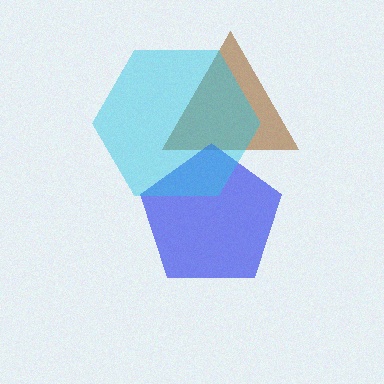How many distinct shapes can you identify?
There are 3 distinct shapes: a brown triangle, a blue pentagon, a cyan hexagon.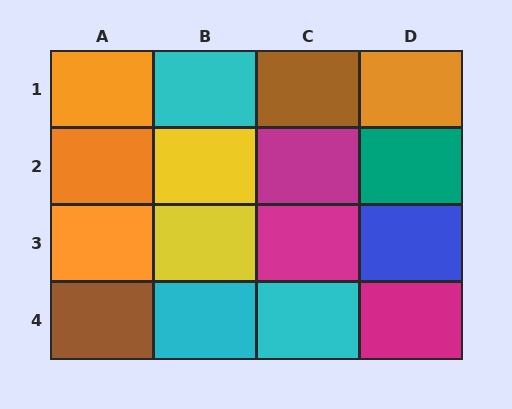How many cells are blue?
1 cell is blue.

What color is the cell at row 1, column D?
Orange.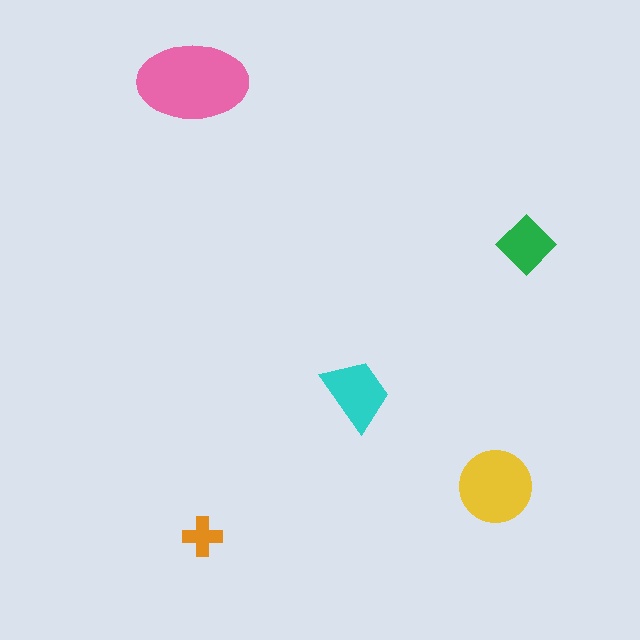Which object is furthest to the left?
The pink ellipse is leftmost.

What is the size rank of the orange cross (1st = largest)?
5th.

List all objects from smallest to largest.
The orange cross, the green diamond, the cyan trapezoid, the yellow circle, the pink ellipse.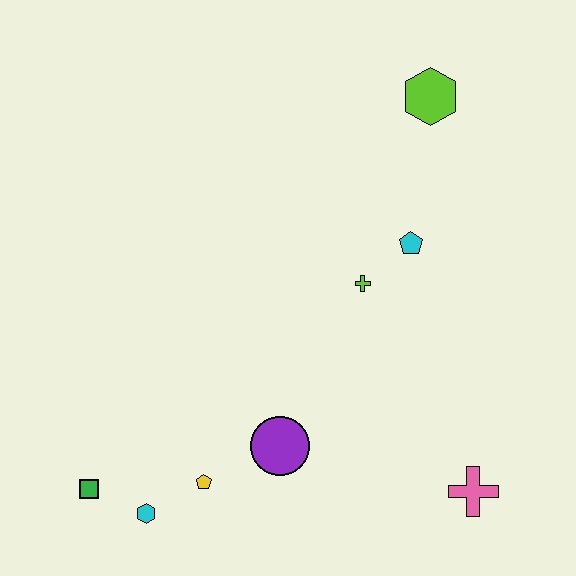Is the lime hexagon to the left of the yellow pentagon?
No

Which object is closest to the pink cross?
The purple circle is closest to the pink cross.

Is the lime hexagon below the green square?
No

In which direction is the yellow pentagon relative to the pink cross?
The yellow pentagon is to the left of the pink cross.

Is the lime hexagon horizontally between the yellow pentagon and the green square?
No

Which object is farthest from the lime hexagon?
The green square is farthest from the lime hexagon.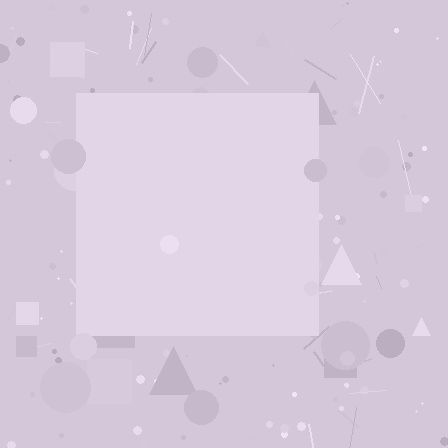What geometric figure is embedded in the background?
A square is embedded in the background.